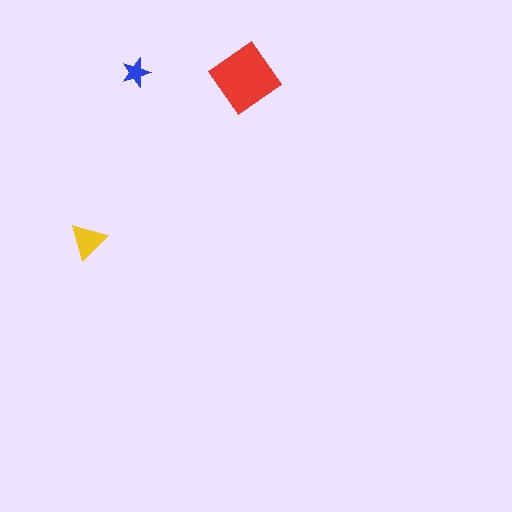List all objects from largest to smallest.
The red diamond, the yellow triangle, the blue star.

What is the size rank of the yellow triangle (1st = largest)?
2nd.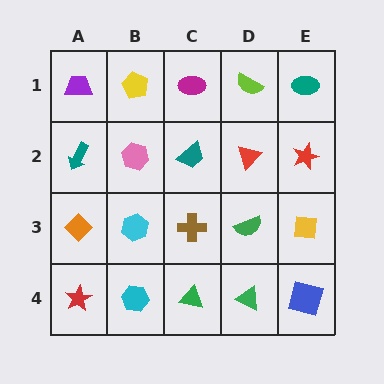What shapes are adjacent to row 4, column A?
An orange diamond (row 3, column A), a cyan hexagon (row 4, column B).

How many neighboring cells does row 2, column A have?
3.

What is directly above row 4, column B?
A cyan hexagon.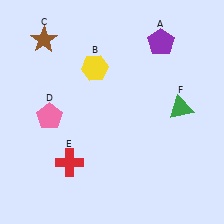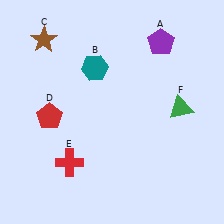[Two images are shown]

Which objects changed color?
B changed from yellow to teal. D changed from pink to red.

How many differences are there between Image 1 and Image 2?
There are 2 differences between the two images.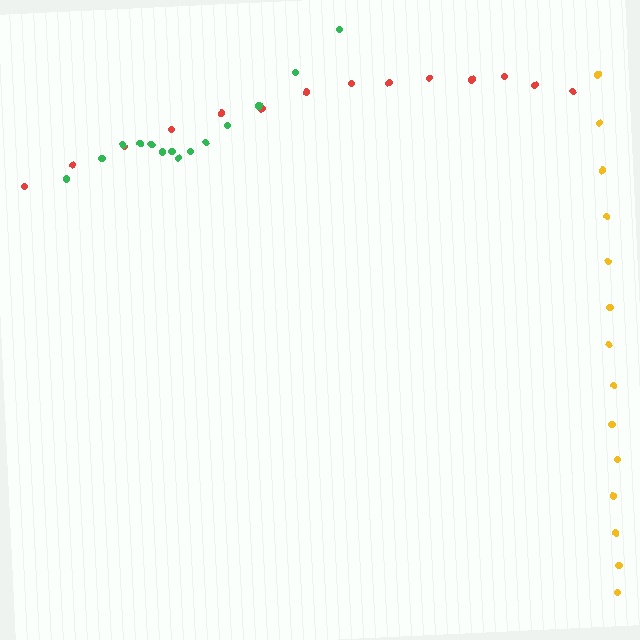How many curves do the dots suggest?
There are 3 distinct paths.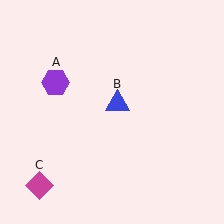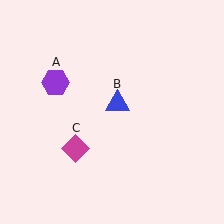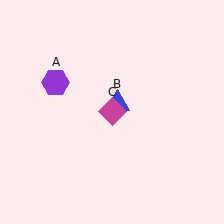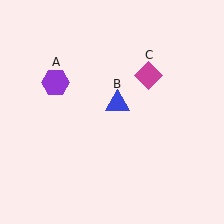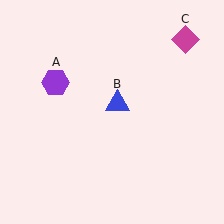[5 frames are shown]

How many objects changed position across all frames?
1 object changed position: magenta diamond (object C).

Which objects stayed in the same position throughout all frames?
Purple hexagon (object A) and blue triangle (object B) remained stationary.